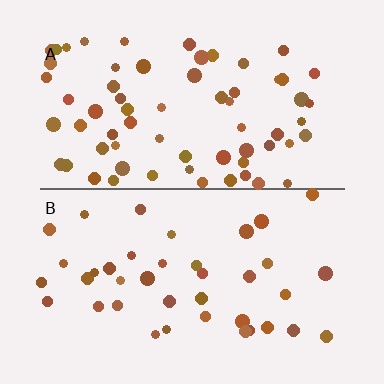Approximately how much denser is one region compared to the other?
Approximately 1.7× — region A over region B.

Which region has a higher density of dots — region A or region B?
A (the top).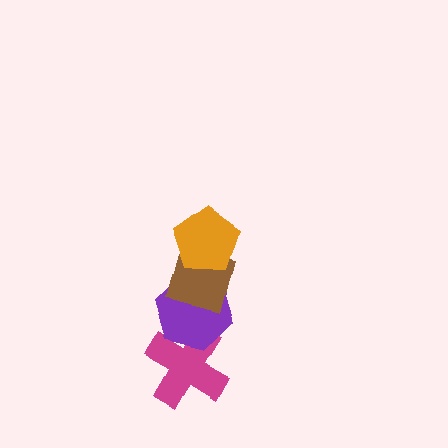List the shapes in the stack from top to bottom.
From top to bottom: the orange pentagon, the brown diamond, the purple hexagon, the magenta cross.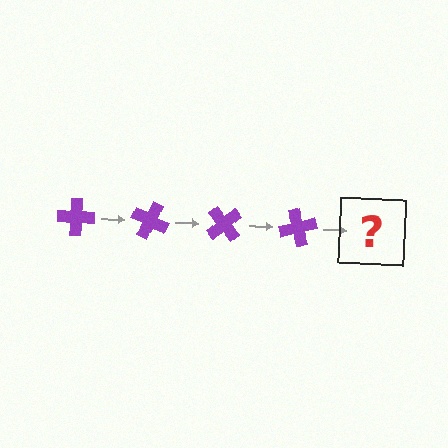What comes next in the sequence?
The next element should be a purple cross rotated 100 degrees.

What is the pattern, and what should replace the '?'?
The pattern is that the cross rotates 25 degrees each step. The '?' should be a purple cross rotated 100 degrees.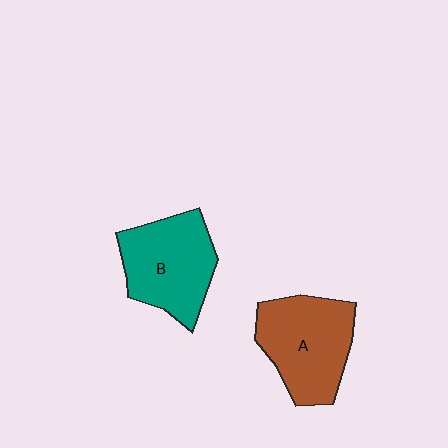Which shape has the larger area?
Shape A (brown).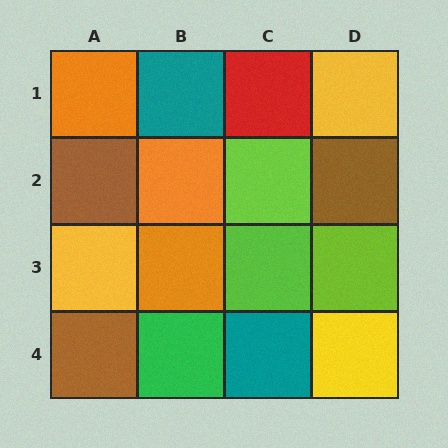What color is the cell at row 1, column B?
Teal.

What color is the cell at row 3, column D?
Lime.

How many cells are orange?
3 cells are orange.